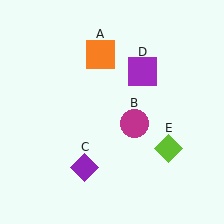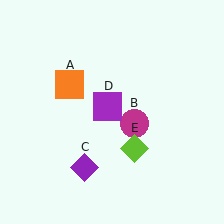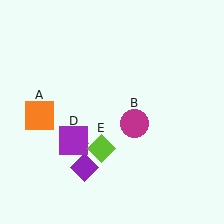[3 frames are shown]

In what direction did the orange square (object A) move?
The orange square (object A) moved down and to the left.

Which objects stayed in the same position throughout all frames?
Magenta circle (object B) and purple diamond (object C) remained stationary.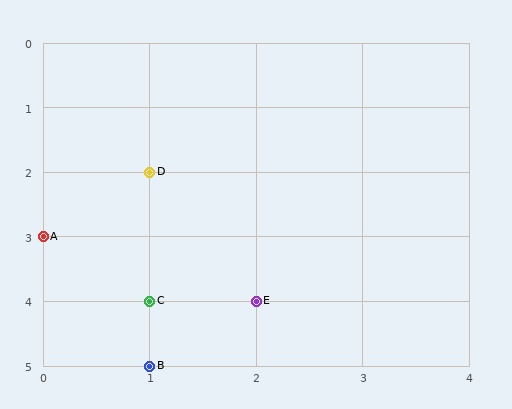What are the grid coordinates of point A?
Point A is at grid coordinates (0, 3).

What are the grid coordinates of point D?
Point D is at grid coordinates (1, 2).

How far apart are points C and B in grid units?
Points C and B are 1 row apart.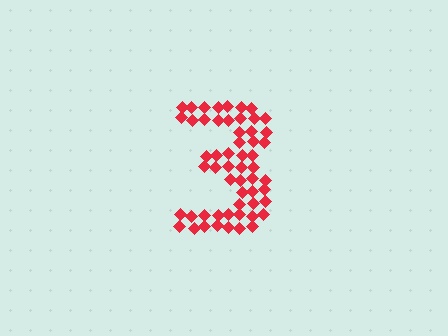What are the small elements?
The small elements are diamonds.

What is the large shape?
The large shape is the digit 3.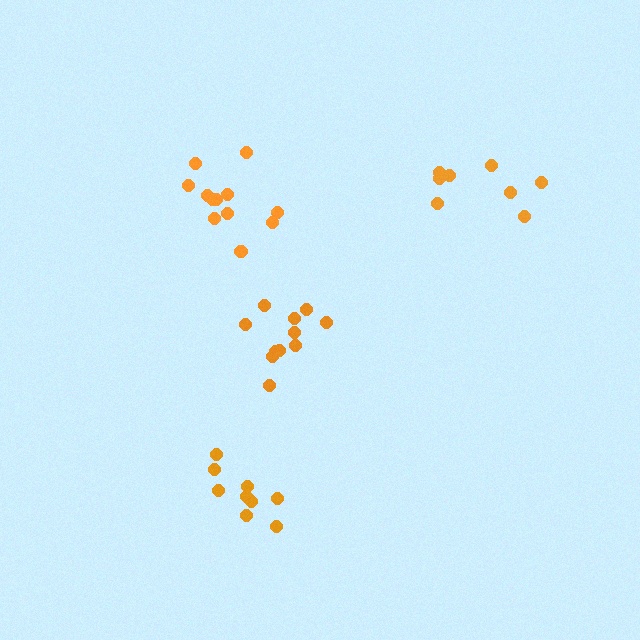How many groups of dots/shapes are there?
There are 4 groups.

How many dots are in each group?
Group 1: 9 dots, Group 2: 8 dots, Group 3: 12 dots, Group 4: 11 dots (40 total).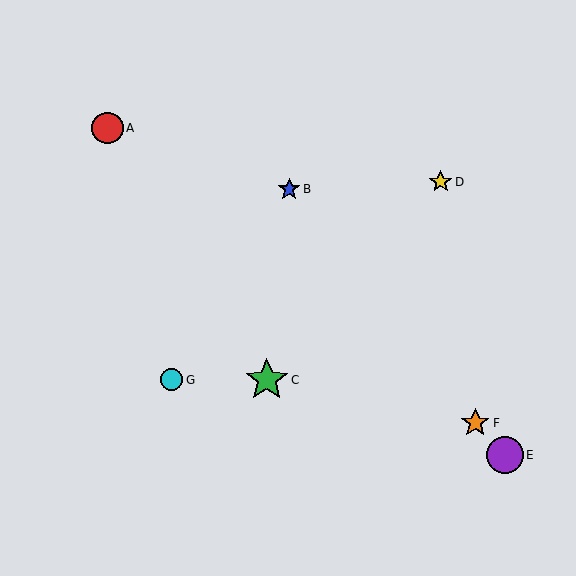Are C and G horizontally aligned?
Yes, both are at y≈380.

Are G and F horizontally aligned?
No, G is at y≈380 and F is at y≈423.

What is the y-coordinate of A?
Object A is at y≈128.